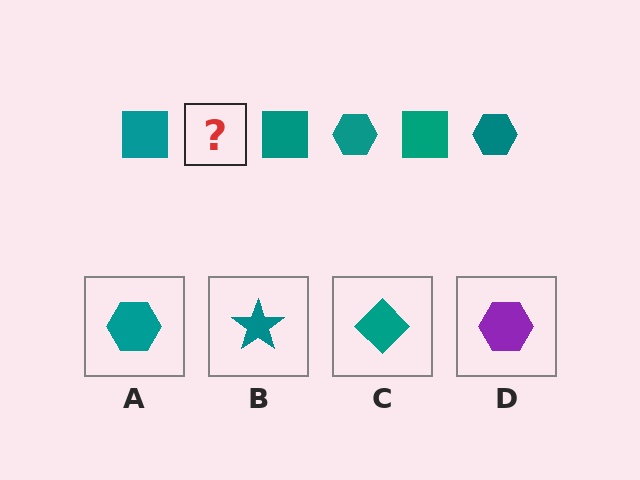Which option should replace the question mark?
Option A.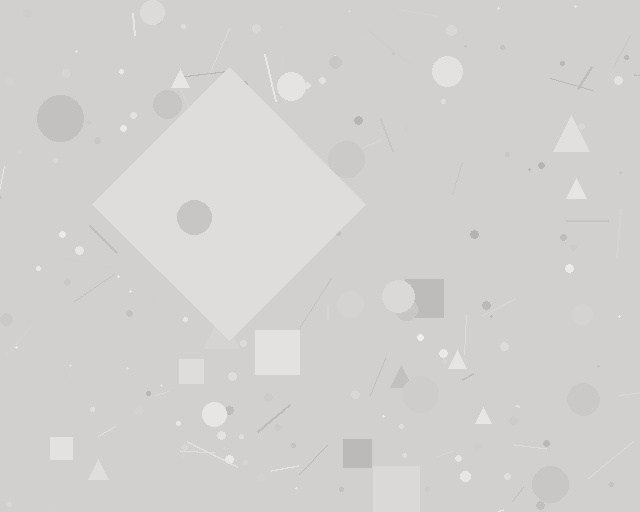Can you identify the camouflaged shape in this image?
The camouflaged shape is a diamond.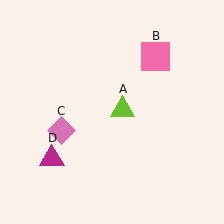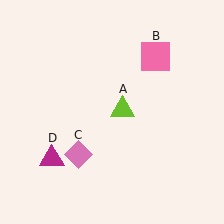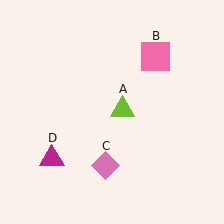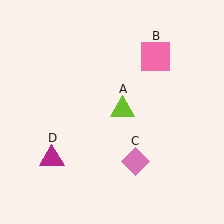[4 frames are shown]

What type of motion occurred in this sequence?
The pink diamond (object C) rotated counterclockwise around the center of the scene.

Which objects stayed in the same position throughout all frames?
Lime triangle (object A) and pink square (object B) and magenta triangle (object D) remained stationary.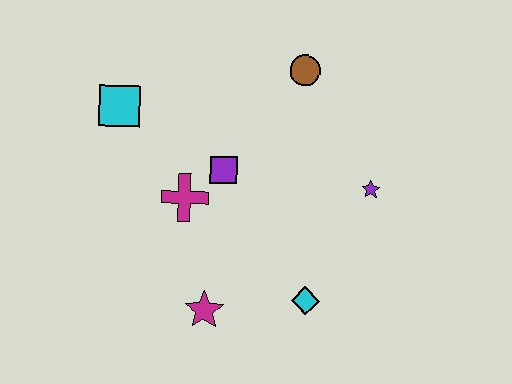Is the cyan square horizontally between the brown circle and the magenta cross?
No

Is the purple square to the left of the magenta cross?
No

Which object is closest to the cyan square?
The magenta cross is closest to the cyan square.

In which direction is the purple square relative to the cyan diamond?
The purple square is above the cyan diamond.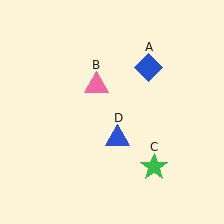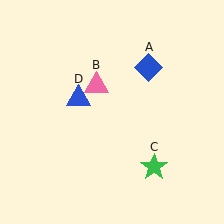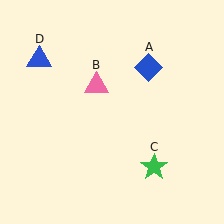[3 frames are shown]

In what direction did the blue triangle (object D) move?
The blue triangle (object D) moved up and to the left.